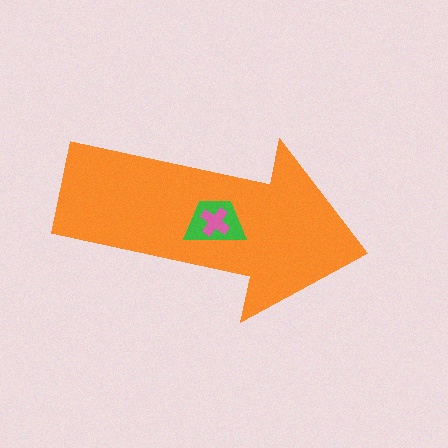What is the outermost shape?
The orange arrow.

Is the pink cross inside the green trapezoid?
Yes.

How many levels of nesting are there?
3.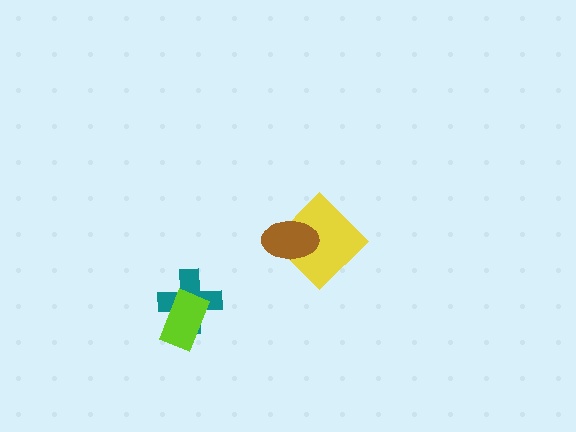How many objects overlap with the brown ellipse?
1 object overlaps with the brown ellipse.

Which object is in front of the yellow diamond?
The brown ellipse is in front of the yellow diamond.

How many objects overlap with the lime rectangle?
1 object overlaps with the lime rectangle.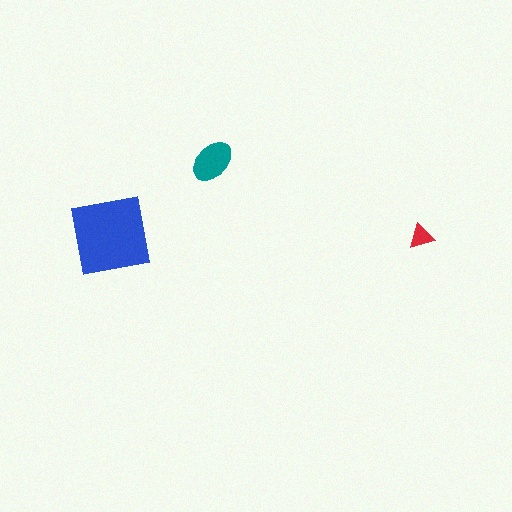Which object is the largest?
The blue square.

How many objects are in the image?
There are 3 objects in the image.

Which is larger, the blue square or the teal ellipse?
The blue square.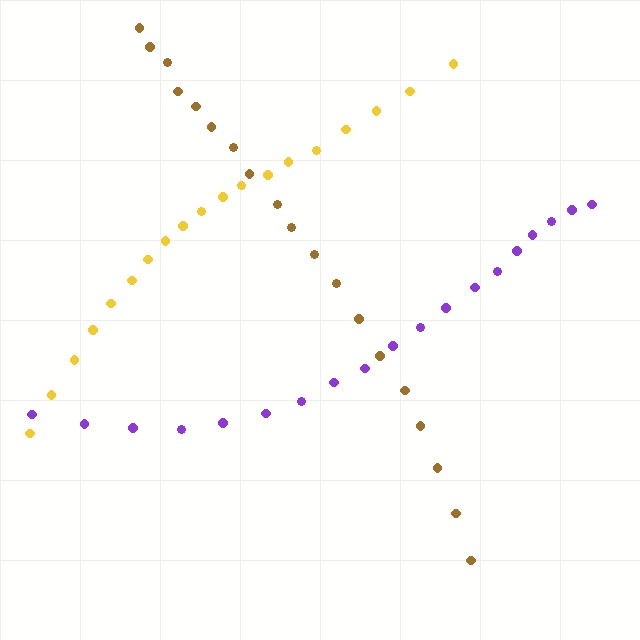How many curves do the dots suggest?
There are 3 distinct paths.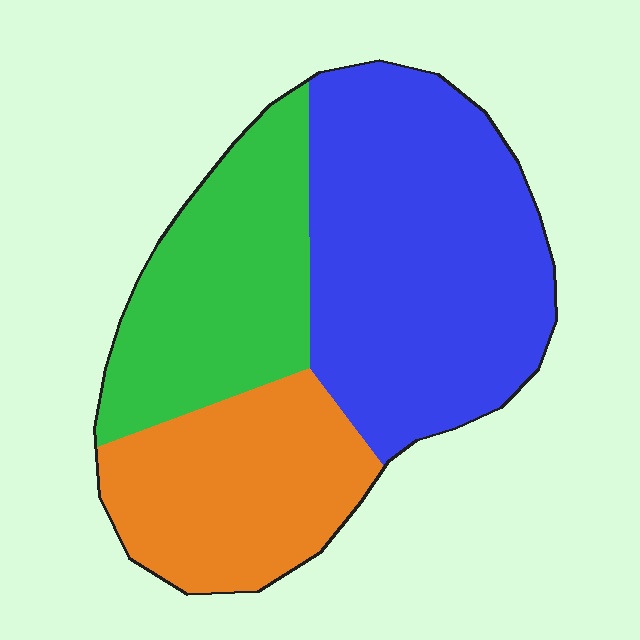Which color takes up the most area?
Blue, at roughly 45%.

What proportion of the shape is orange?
Orange takes up between a quarter and a half of the shape.